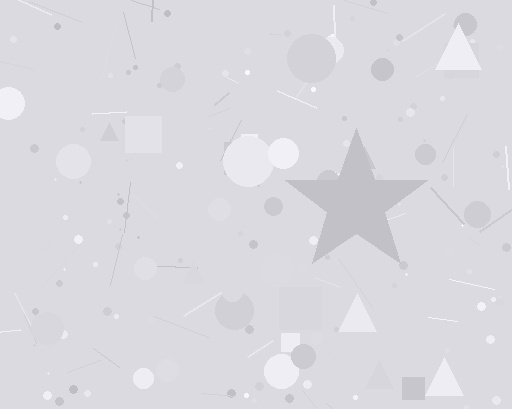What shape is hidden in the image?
A star is hidden in the image.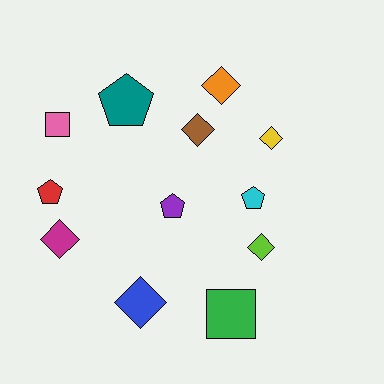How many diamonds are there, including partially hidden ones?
There are 6 diamonds.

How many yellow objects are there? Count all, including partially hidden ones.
There is 1 yellow object.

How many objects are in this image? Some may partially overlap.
There are 12 objects.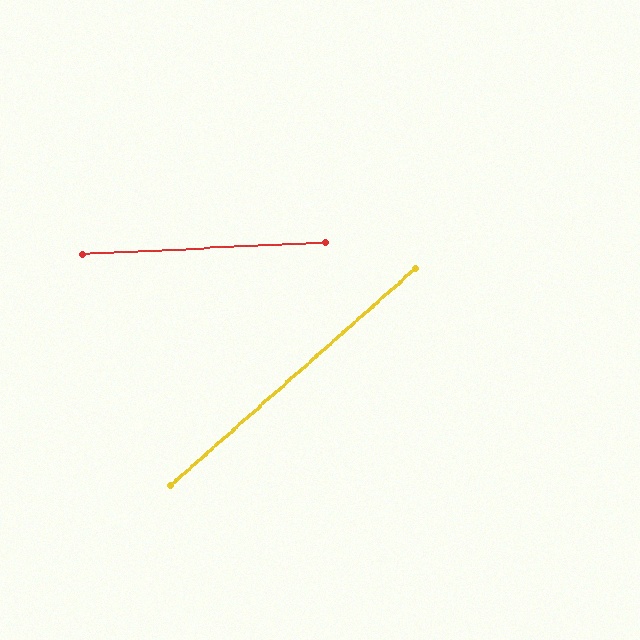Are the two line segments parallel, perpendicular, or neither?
Neither parallel nor perpendicular — they differ by about 39°.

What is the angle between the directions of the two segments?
Approximately 39 degrees.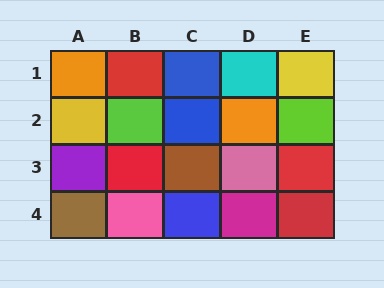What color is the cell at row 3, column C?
Brown.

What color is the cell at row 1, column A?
Orange.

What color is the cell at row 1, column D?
Cyan.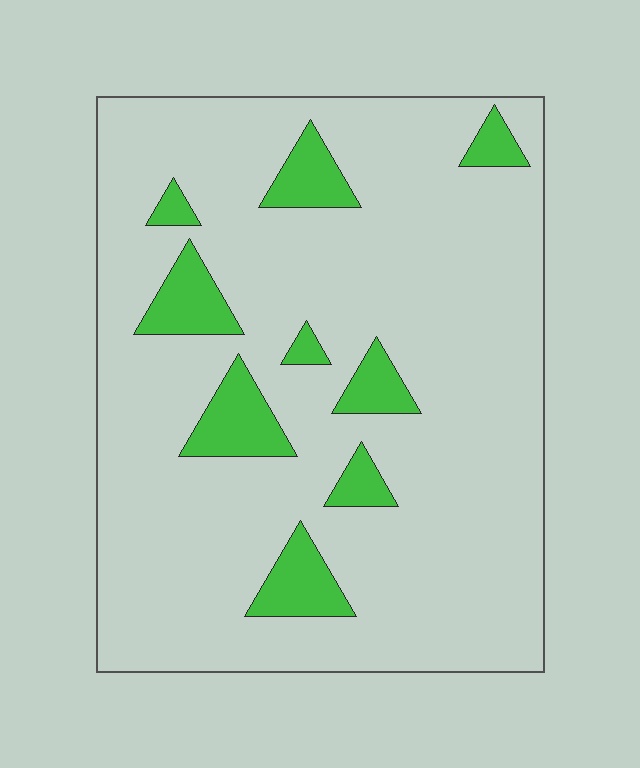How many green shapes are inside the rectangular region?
9.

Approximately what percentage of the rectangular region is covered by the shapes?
Approximately 15%.